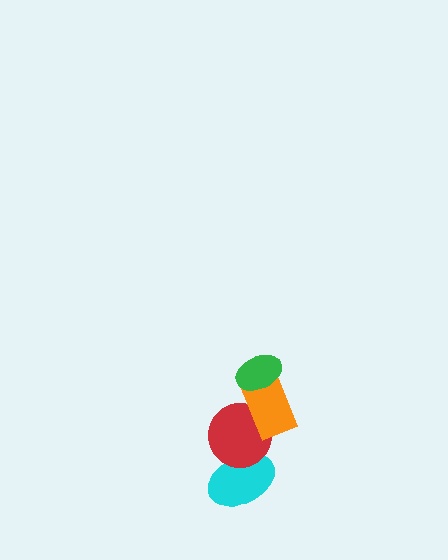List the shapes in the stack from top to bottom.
From top to bottom: the green ellipse, the orange rectangle, the red circle, the cyan ellipse.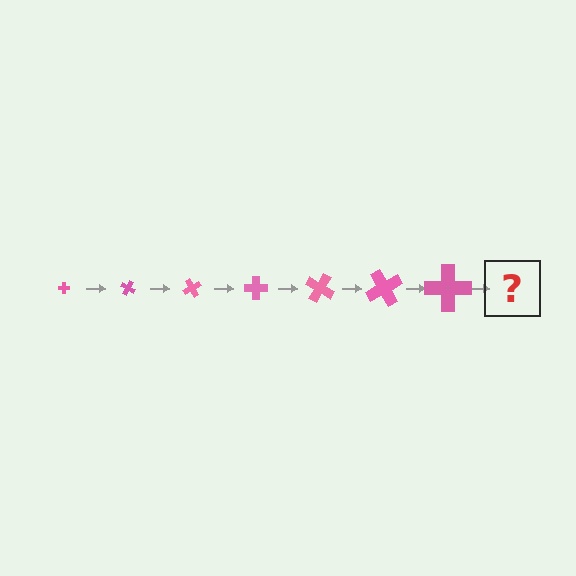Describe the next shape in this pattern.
It should be a cross, larger than the previous one and rotated 210 degrees from the start.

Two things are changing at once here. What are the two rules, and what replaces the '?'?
The two rules are that the cross grows larger each step and it rotates 30 degrees each step. The '?' should be a cross, larger than the previous one and rotated 210 degrees from the start.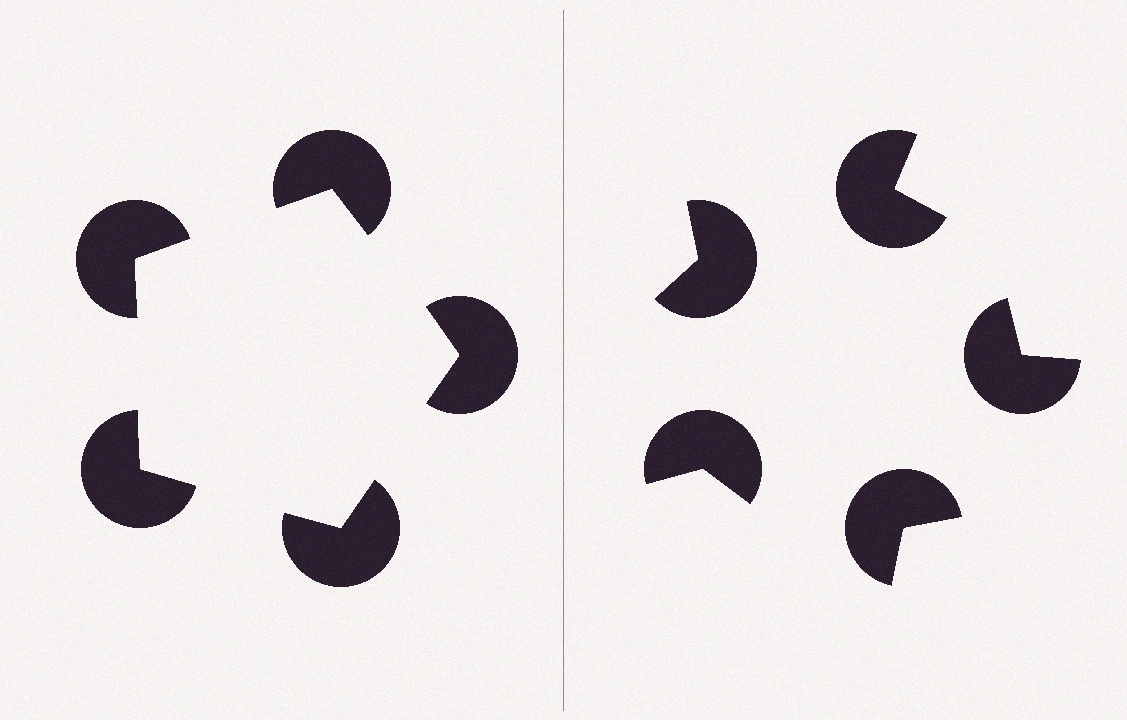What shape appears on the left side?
An illusory pentagon.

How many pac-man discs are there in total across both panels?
10 — 5 on each side.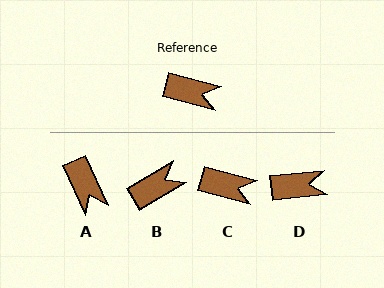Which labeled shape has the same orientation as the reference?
C.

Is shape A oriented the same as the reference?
No, it is off by about 51 degrees.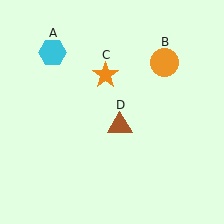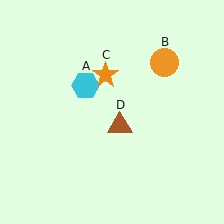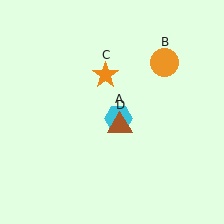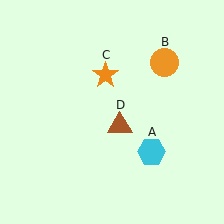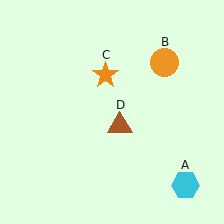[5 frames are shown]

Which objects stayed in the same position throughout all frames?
Orange circle (object B) and orange star (object C) and brown triangle (object D) remained stationary.